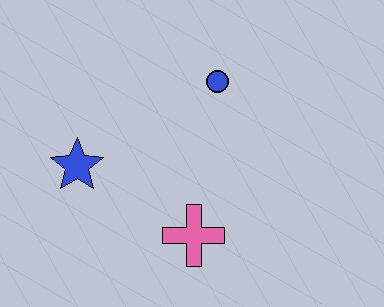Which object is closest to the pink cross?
The blue star is closest to the pink cross.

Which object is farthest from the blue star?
The blue circle is farthest from the blue star.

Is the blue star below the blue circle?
Yes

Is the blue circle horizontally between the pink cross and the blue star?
No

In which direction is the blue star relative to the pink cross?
The blue star is to the left of the pink cross.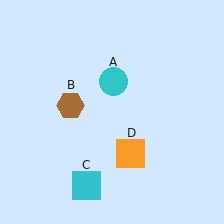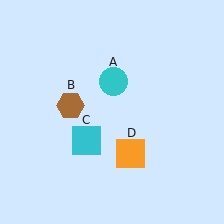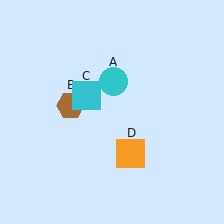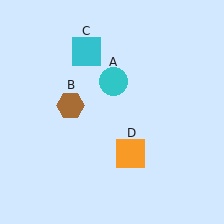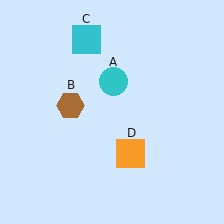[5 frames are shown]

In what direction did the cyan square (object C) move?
The cyan square (object C) moved up.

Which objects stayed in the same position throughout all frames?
Cyan circle (object A) and brown hexagon (object B) and orange square (object D) remained stationary.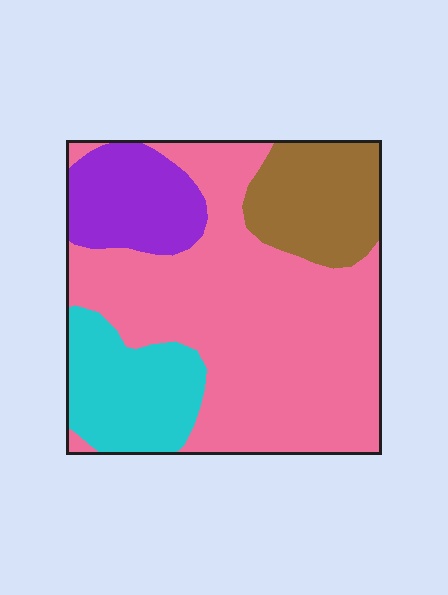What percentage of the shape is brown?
Brown covers 15% of the shape.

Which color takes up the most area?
Pink, at roughly 55%.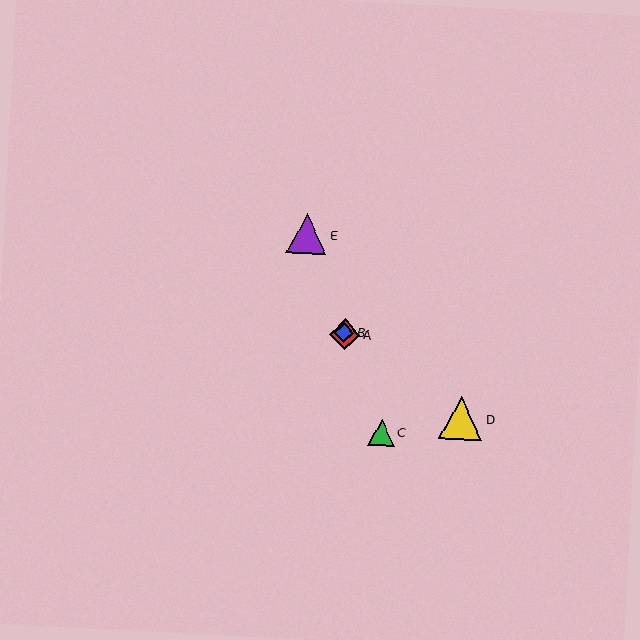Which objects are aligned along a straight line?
Objects A, B, C, E are aligned along a straight line.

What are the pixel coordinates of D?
Object D is at (461, 419).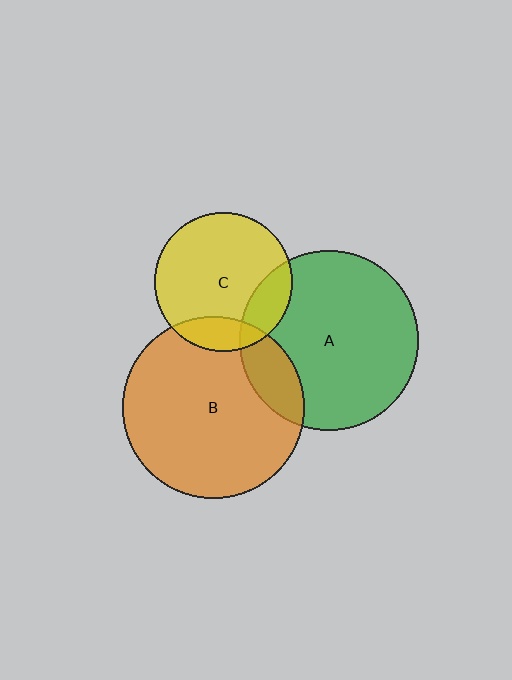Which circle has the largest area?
Circle B (orange).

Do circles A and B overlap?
Yes.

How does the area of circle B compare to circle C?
Approximately 1.7 times.